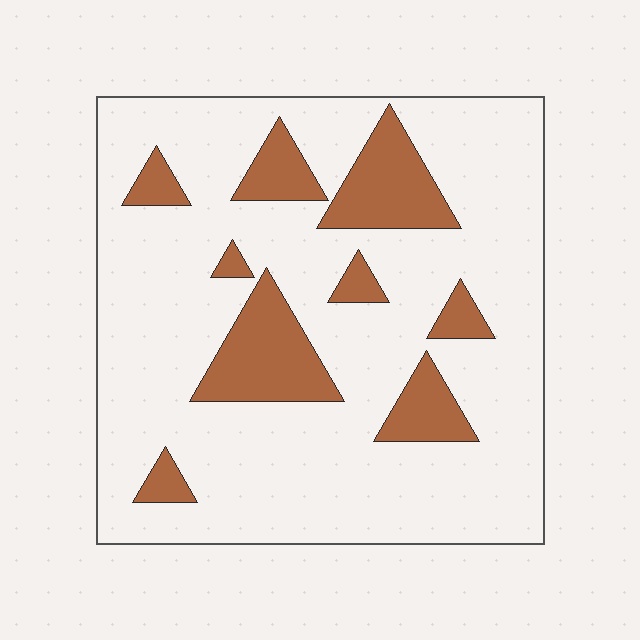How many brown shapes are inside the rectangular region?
9.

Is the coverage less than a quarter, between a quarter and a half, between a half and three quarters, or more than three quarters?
Less than a quarter.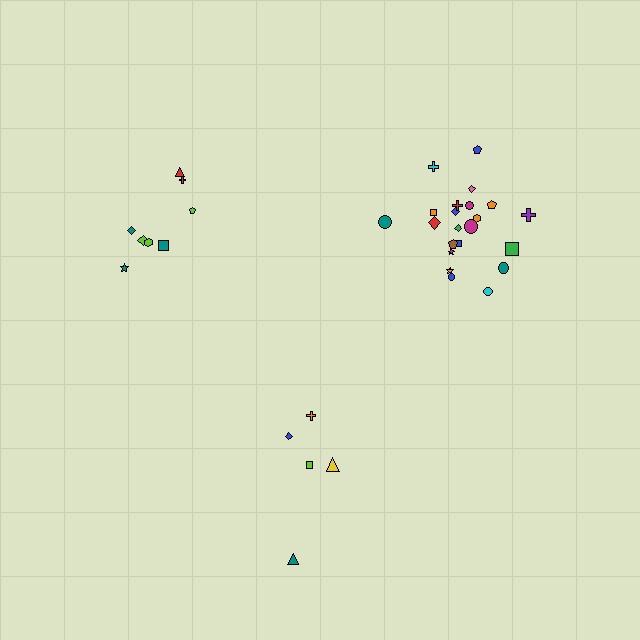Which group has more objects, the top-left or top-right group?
The top-right group.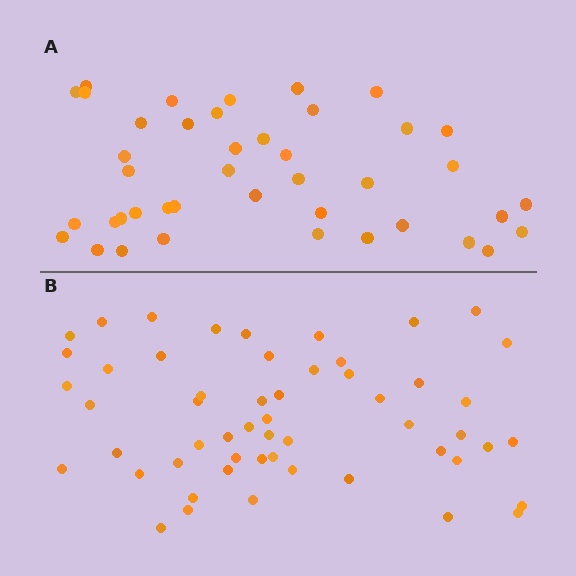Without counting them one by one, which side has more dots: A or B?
Region B (the bottom region) has more dots.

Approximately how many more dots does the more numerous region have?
Region B has roughly 12 or so more dots than region A.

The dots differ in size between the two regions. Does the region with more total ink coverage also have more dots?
No. Region A has more total ink coverage because its dots are larger, but region B actually contains more individual dots. Total area can be misleading — the number of items is what matters here.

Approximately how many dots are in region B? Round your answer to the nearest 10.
About 50 dots. (The exact count is 54, which rounds to 50.)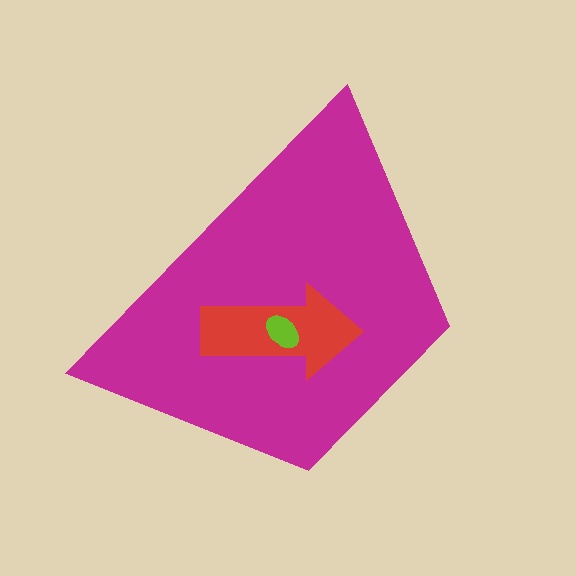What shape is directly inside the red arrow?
The lime ellipse.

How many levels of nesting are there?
3.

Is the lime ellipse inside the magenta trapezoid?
Yes.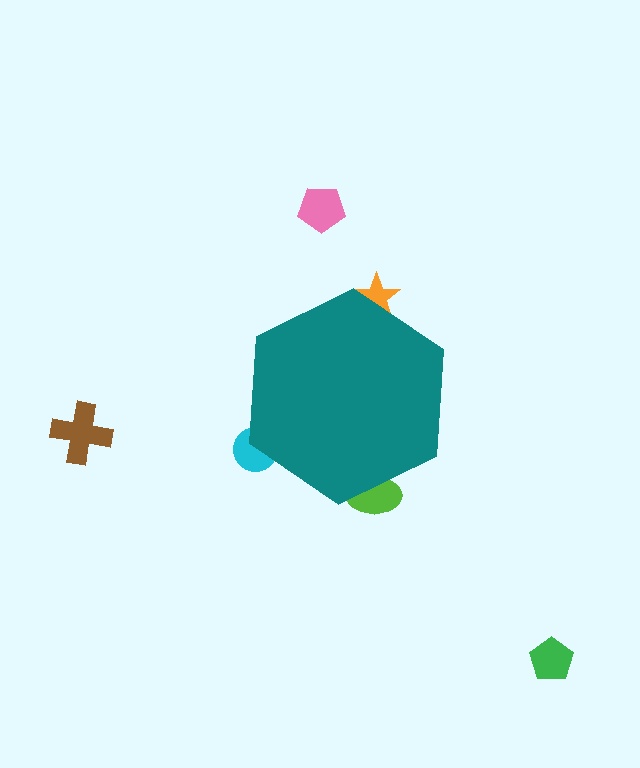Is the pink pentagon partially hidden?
No, the pink pentagon is fully visible.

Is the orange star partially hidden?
Yes, the orange star is partially hidden behind the teal hexagon.